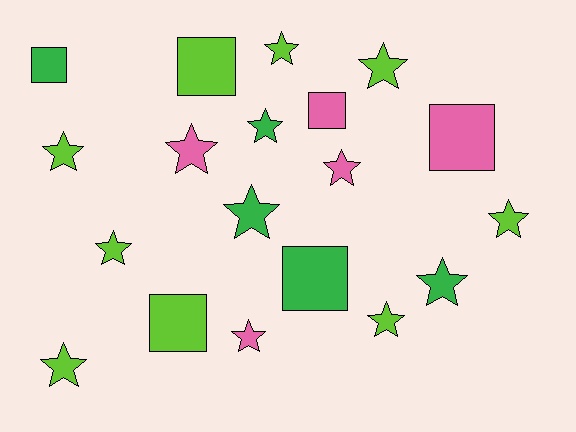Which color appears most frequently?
Lime, with 9 objects.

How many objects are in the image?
There are 19 objects.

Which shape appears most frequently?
Star, with 13 objects.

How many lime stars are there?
There are 7 lime stars.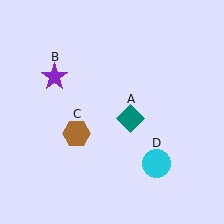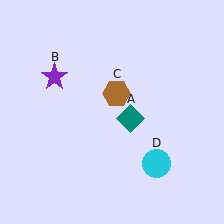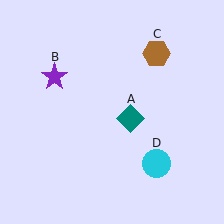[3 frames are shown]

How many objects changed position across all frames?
1 object changed position: brown hexagon (object C).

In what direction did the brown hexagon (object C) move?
The brown hexagon (object C) moved up and to the right.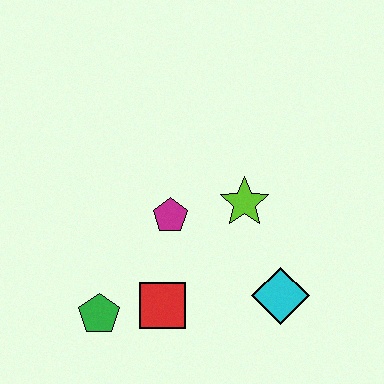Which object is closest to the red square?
The green pentagon is closest to the red square.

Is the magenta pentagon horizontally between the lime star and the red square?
Yes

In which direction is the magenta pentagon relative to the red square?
The magenta pentagon is above the red square.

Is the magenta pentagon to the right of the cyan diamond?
No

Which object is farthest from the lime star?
The green pentagon is farthest from the lime star.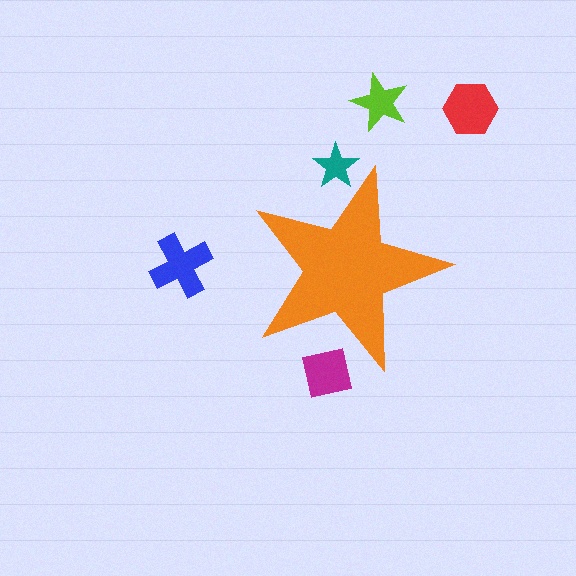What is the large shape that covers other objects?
An orange star.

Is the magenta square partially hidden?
Yes, the magenta square is partially hidden behind the orange star.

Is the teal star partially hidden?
Yes, the teal star is partially hidden behind the orange star.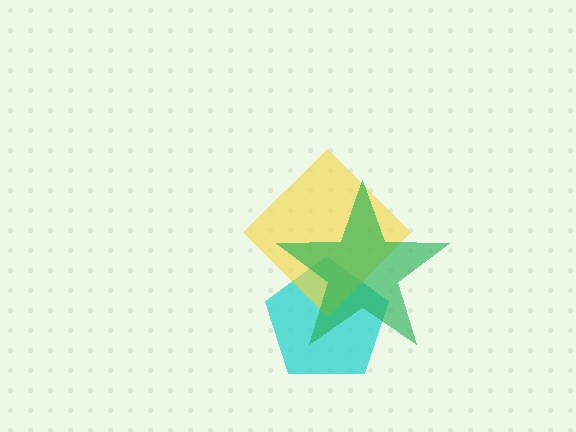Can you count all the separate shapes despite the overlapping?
Yes, there are 3 separate shapes.